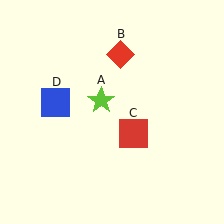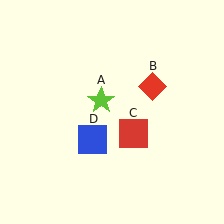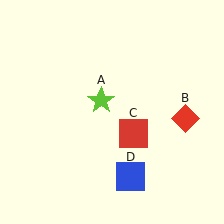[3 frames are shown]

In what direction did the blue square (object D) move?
The blue square (object D) moved down and to the right.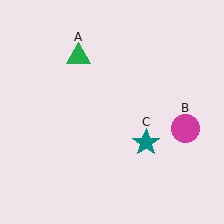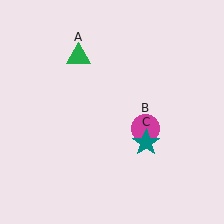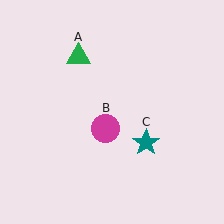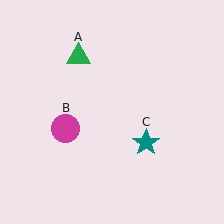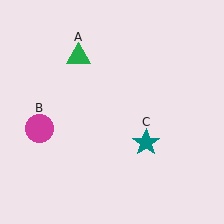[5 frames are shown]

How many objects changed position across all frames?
1 object changed position: magenta circle (object B).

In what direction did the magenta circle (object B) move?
The magenta circle (object B) moved left.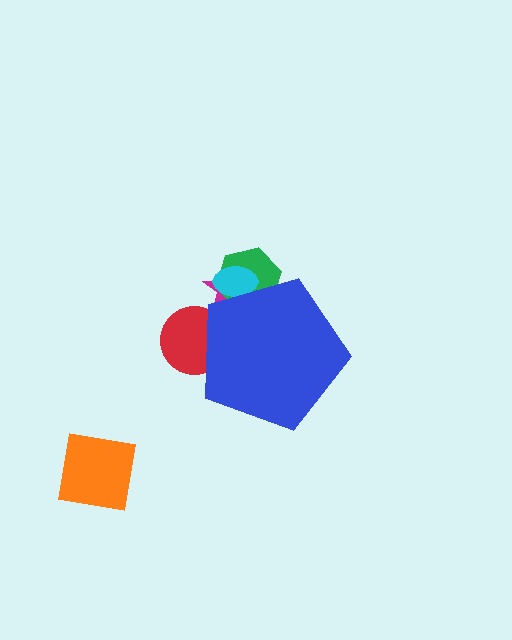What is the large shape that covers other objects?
A blue pentagon.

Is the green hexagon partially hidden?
Yes, the green hexagon is partially hidden behind the blue pentagon.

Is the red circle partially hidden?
Yes, the red circle is partially hidden behind the blue pentagon.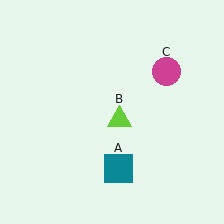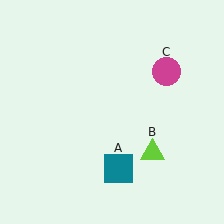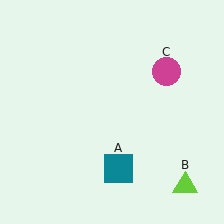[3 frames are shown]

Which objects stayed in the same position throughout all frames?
Teal square (object A) and magenta circle (object C) remained stationary.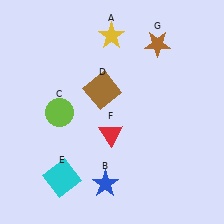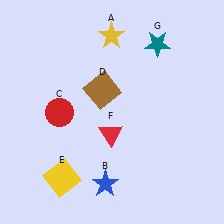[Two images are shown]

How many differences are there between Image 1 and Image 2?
There are 3 differences between the two images.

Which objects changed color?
C changed from lime to red. E changed from cyan to yellow. G changed from brown to teal.